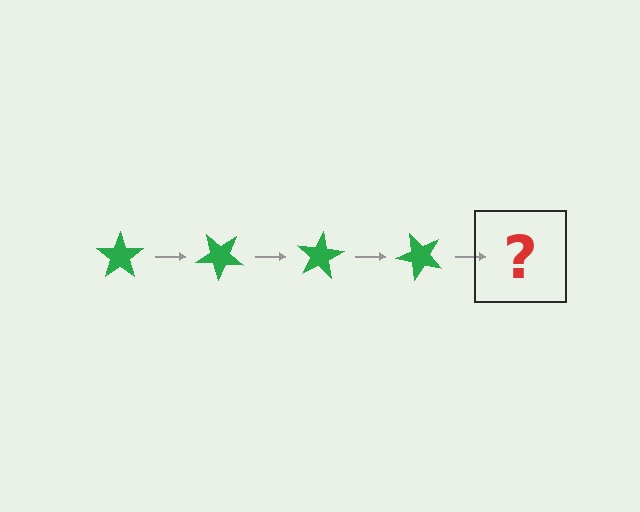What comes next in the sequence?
The next element should be a green star rotated 160 degrees.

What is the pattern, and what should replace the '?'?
The pattern is that the star rotates 40 degrees each step. The '?' should be a green star rotated 160 degrees.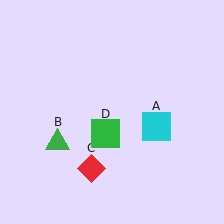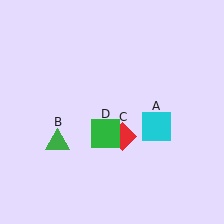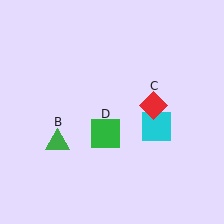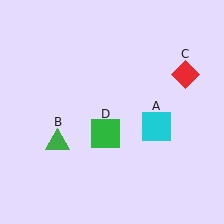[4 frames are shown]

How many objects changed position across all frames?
1 object changed position: red diamond (object C).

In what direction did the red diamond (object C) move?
The red diamond (object C) moved up and to the right.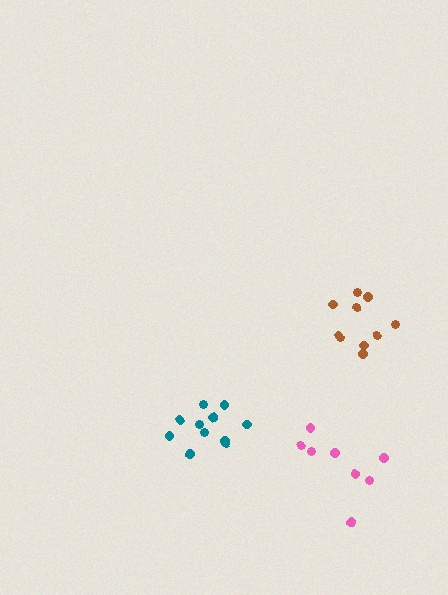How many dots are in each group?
Group 1: 11 dots, Group 2: 8 dots, Group 3: 10 dots (29 total).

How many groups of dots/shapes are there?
There are 3 groups.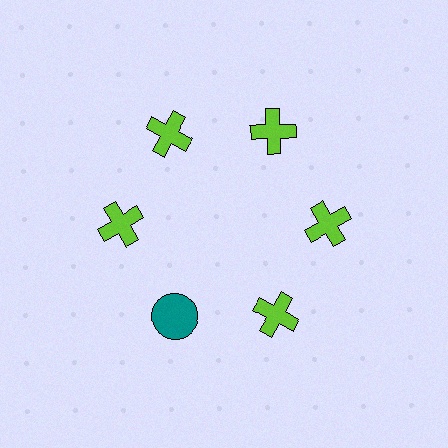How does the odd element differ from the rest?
It differs in both color (teal instead of lime) and shape (circle instead of cross).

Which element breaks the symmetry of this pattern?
The teal circle at roughly the 7 o'clock position breaks the symmetry. All other shapes are lime crosses.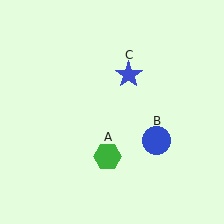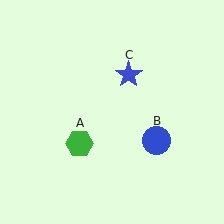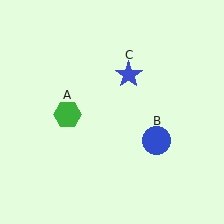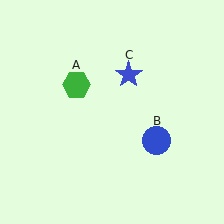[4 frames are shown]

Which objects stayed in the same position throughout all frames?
Blue circle (object B) and blue star (object C) remained stationary.